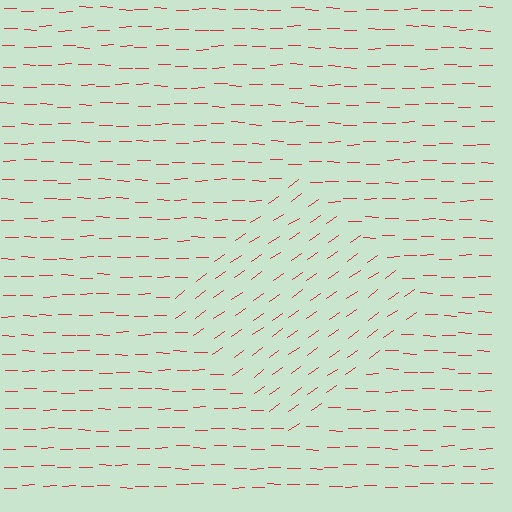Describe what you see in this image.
The image is filled with small red line segments. A diamond region in the image has lines oriented differently from the surrounding lines, creating a visible texture boundary.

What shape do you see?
I see a diamond.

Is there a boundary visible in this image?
Yes, there is a texture boundary formed by a change in line orientation.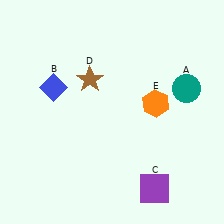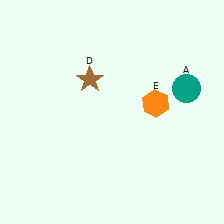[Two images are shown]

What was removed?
The purple square (C), the blue diamond (B) were removed in Image 2.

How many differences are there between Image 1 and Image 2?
There are 2 differences between the two images.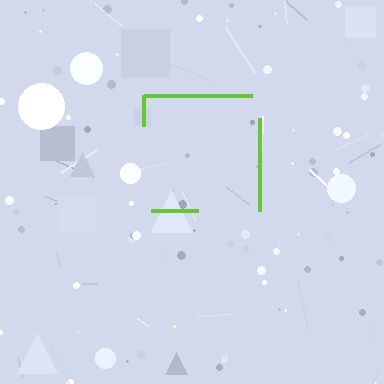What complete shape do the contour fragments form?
The contour fragments form a square.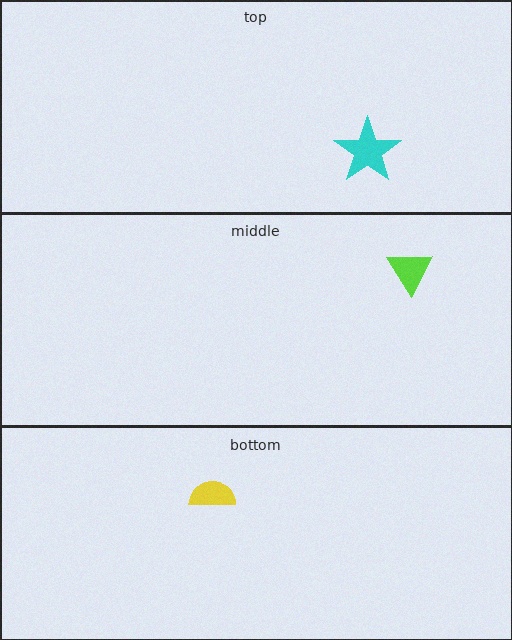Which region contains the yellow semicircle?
The bottom region.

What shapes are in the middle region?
The lime triangle.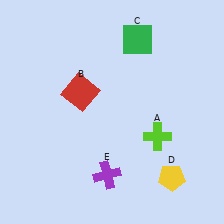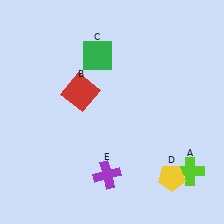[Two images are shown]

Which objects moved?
The objects that moved are: the lime cross (A), the green square (C).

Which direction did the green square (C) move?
The green square (C) moved left.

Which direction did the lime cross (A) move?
The lime cross (A) moved down.